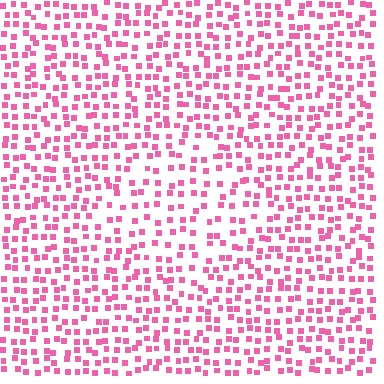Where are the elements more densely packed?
The elements are more densely packed outside the diamond boundary.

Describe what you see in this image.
The image contains small pink elements arranged at two different densities. A diamond-shaped region is visible where the elements are less densely packed than the surrounding area.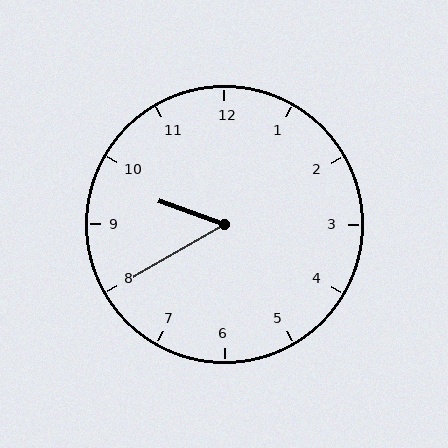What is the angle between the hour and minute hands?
Approximately 50 degrees.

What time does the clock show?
9:40.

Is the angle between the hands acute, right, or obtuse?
It is acute.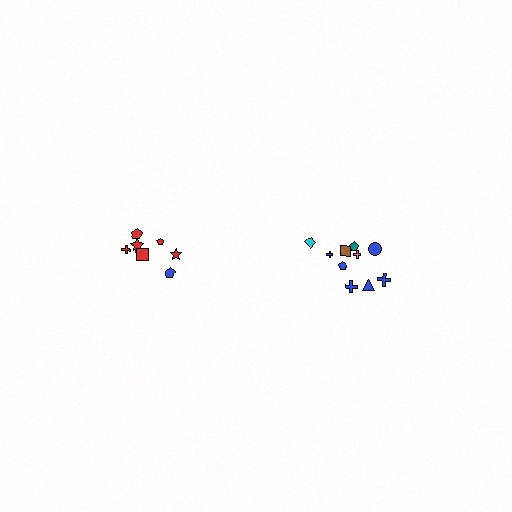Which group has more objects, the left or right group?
The right group.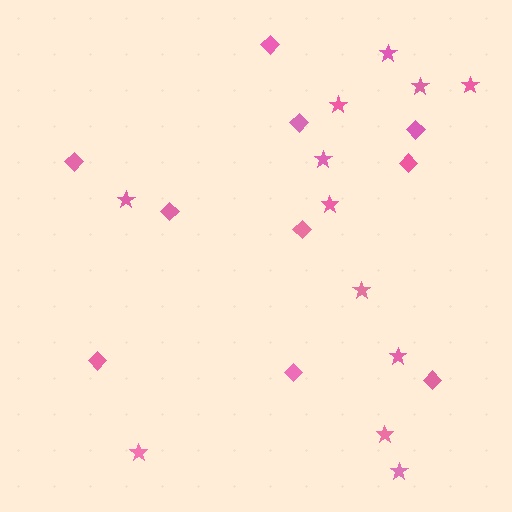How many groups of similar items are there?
There are 2 groups: one group of diamonds (10) and one group of stars (12).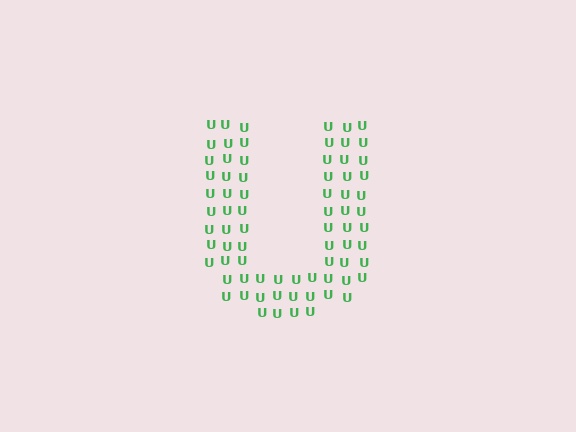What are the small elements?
The small elements are letter U's.